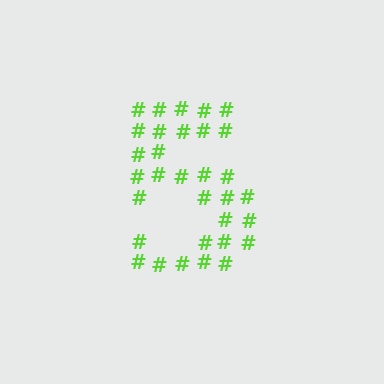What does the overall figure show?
The overall figure shows the digit 5.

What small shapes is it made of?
It is made of small hash symbols.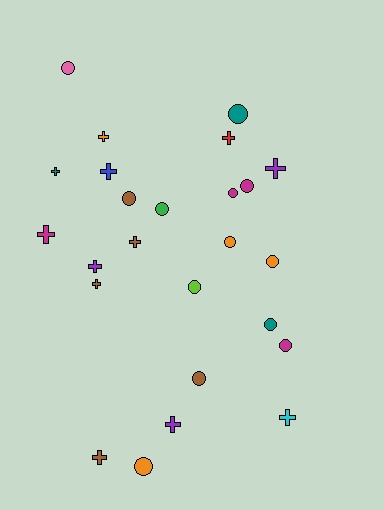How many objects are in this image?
There are 25 objects.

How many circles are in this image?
There are 13 circles.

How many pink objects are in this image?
There is 1 pink object.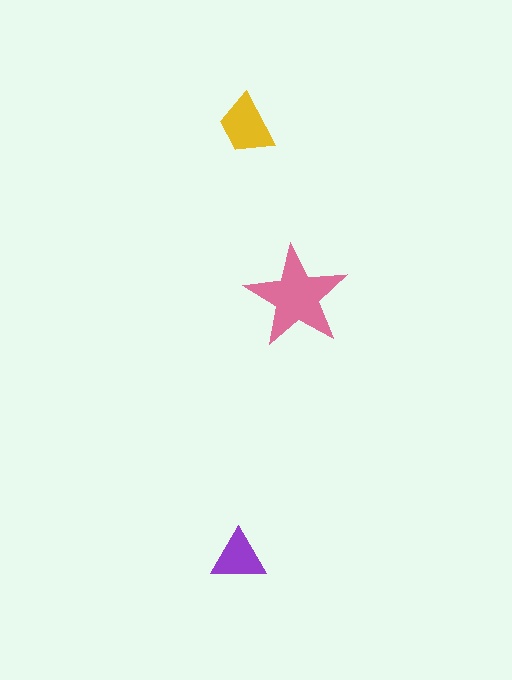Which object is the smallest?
The purple triangle.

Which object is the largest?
The pink star.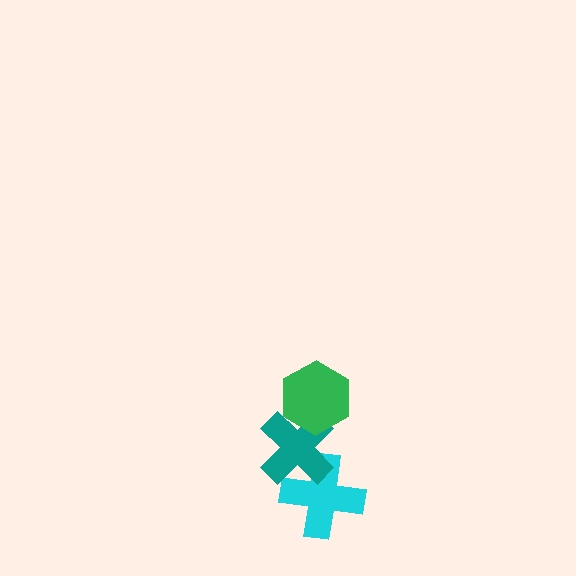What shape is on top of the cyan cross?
The teal cross is on top of the cyan cross.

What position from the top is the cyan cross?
The cyan cross is 3rd from the top.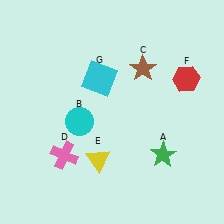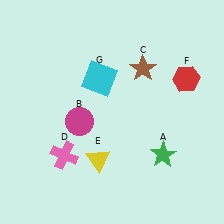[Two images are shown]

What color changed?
The circle (B) changed from cyan in Image 1 to magenta in Image 2.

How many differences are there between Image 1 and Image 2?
There is 1 difference between the two images.